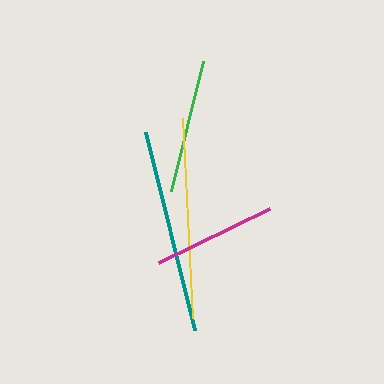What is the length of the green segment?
The green segment is approximately 134 pixels long.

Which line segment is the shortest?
The magenta line is the shortest at approximately 123 pixels.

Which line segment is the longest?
The teal line is the longest at approximately 204 pixels.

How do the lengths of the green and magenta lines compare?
The green and magenta lines are approximately the same length.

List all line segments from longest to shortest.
From longest to shortest: teal, yellow, green, magenta.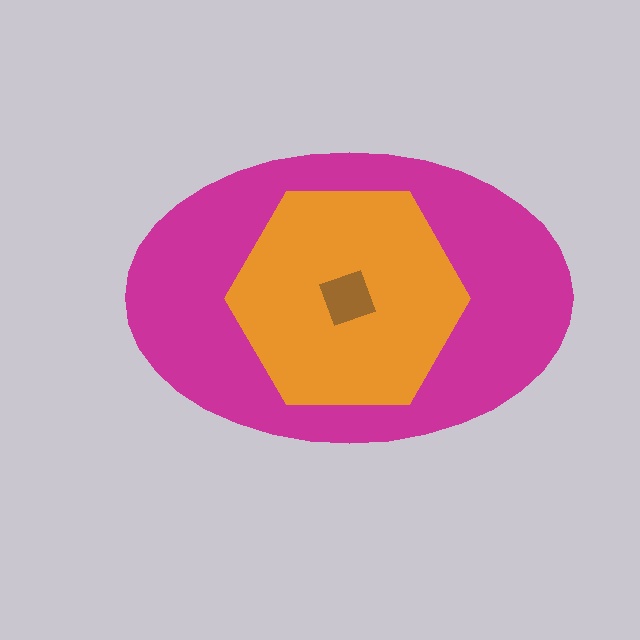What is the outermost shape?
The magenta ellipse.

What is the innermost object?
The brown diamond.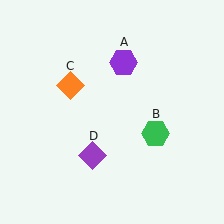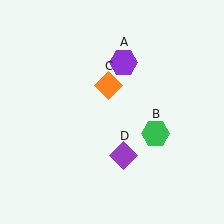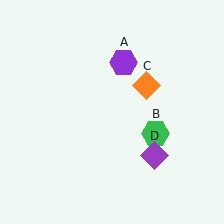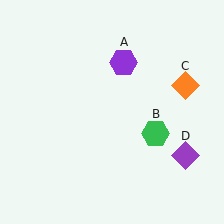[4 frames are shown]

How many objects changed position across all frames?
2 objects changed position: orange diamond (object C), purple diamond (object D).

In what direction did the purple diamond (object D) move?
The purple diamond (object D) moved right.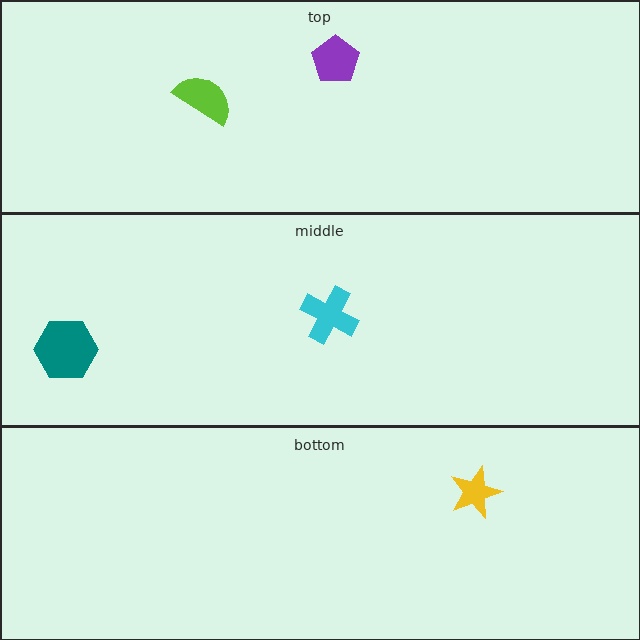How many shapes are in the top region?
2.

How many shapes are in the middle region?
2.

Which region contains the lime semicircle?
The top region.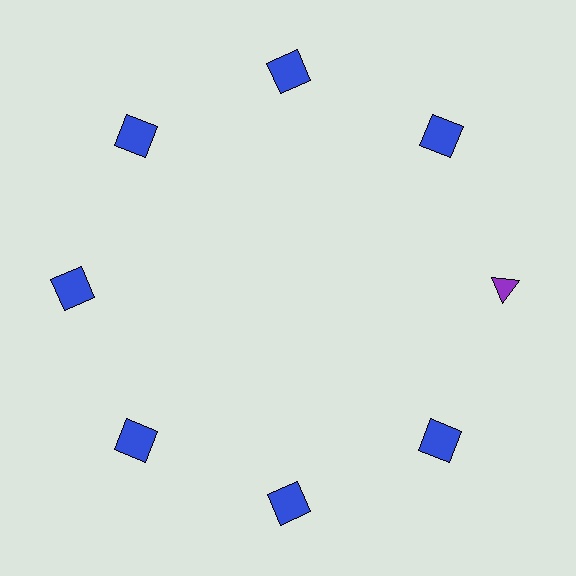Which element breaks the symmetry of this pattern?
The purple triangle at roughly the 3 o'clock position breaks the symmetry. All other shapes are blue squares.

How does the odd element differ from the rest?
It differs in both color (purple instead of blue) and shape (triangle instead of square).